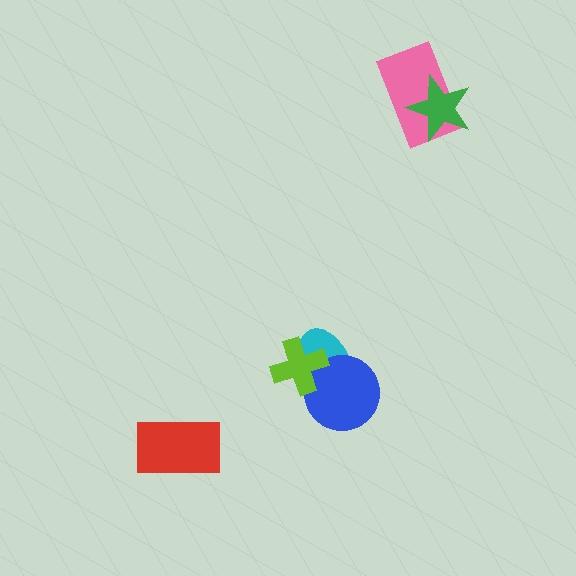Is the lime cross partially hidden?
No, no other shape covers it.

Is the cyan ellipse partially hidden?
Yes, it is partially covered by another shape.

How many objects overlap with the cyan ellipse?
2 objects overlap with the cyan ellipse.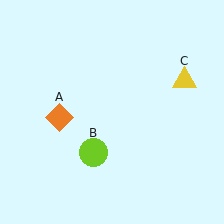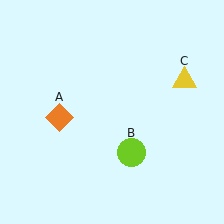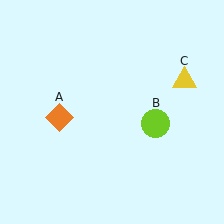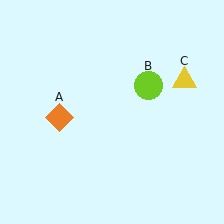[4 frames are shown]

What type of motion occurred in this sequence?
The lime circle (object B) rotated counterclockwise around the center of the scene.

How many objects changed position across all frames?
1 object changed position: lime circle (object B).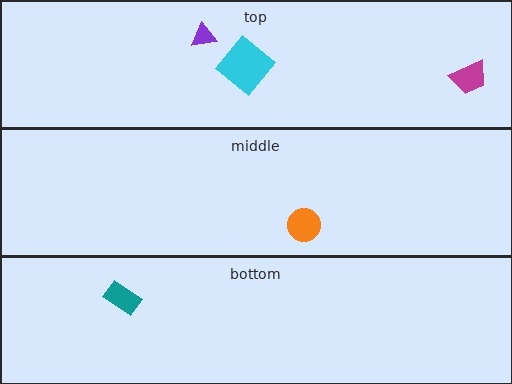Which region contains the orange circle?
The middle region.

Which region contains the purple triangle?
The top region.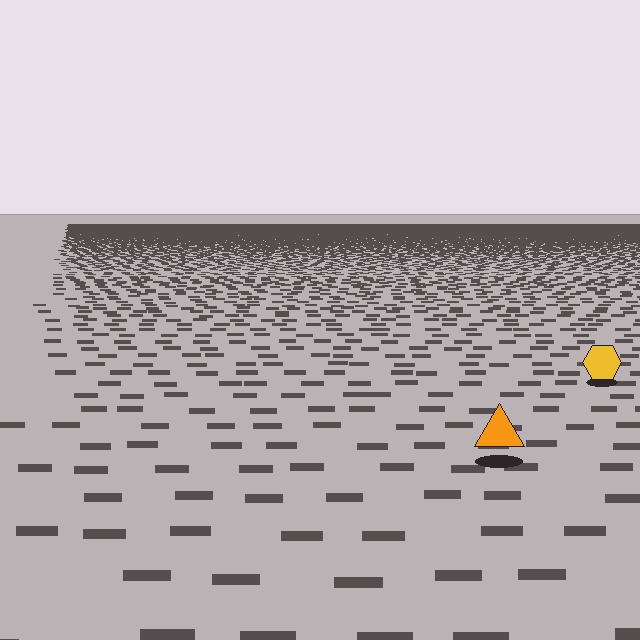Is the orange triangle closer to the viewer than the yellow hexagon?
Yes. The orange triangle is closer — you can tell from the texture gradient: the ground texture is coarser near it.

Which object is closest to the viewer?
The orange triangle is closest. The texture marks near it are larger and more spread out.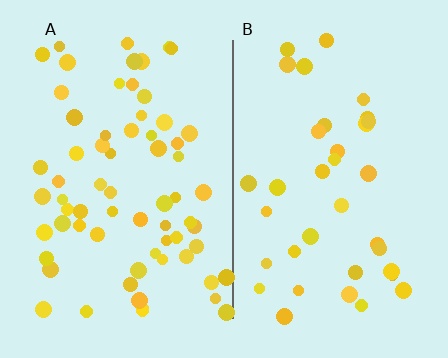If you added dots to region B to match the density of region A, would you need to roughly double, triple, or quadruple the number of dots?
Approximately double.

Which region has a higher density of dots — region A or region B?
A (the left).